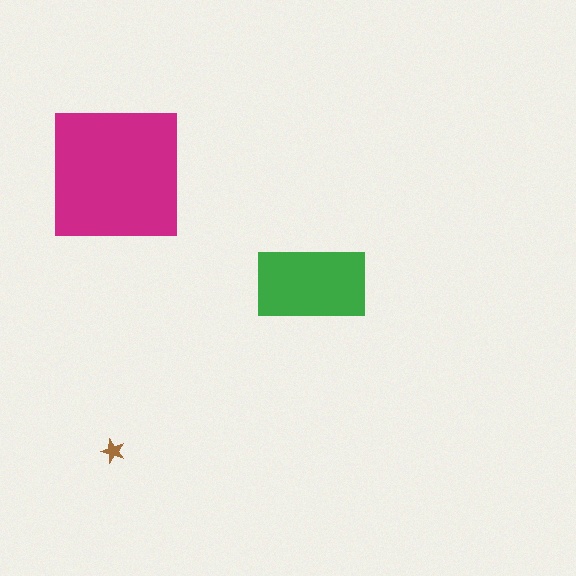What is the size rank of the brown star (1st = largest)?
3rd.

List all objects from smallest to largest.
The brown star, the green rectangle, the magenta square.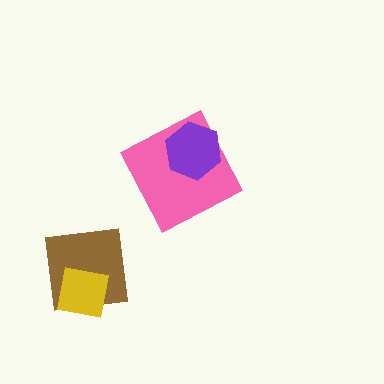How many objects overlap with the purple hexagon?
1 object overlaps with the purple hexagon.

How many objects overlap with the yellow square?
1 object overlaps with the yellow square.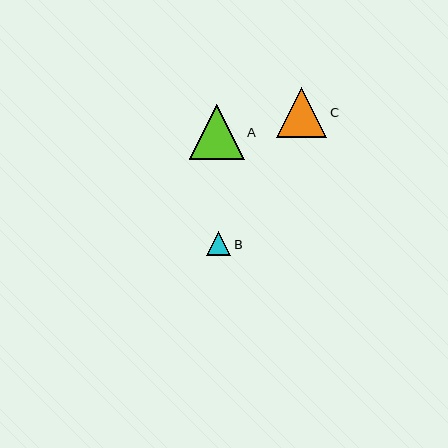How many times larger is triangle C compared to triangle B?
Triangle C is approximately 2.0 times the size of triangle B.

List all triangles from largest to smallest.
From largest to smallest: A, C, B.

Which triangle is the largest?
Triangle A is the largest with a size of approximately 55 pixels.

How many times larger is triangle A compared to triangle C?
Triangle A is approximately 1.1 times the size of triangle C.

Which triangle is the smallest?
Triangle B is the smallest with a size of approximately 24 pixels.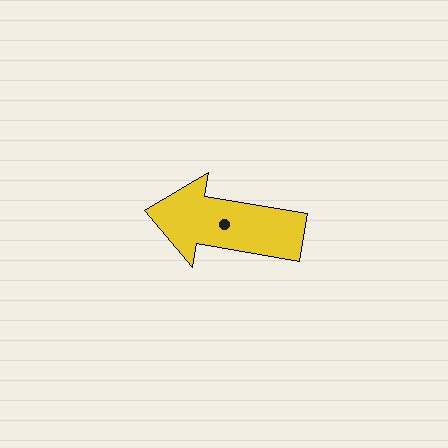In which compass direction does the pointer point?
West.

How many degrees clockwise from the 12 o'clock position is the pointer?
Approximately 280 degrees.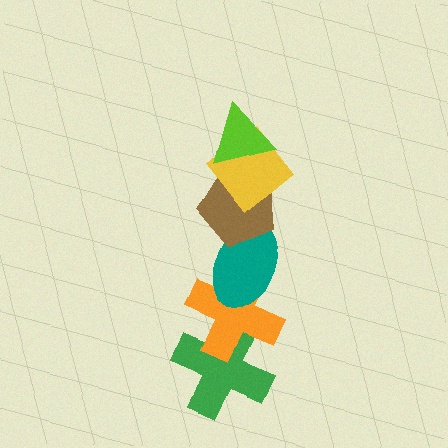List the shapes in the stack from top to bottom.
From top to bottom: the lime triangle, the yellow diamond, the brown pentagon, the teal ellipse, the orange cross, the green cross.